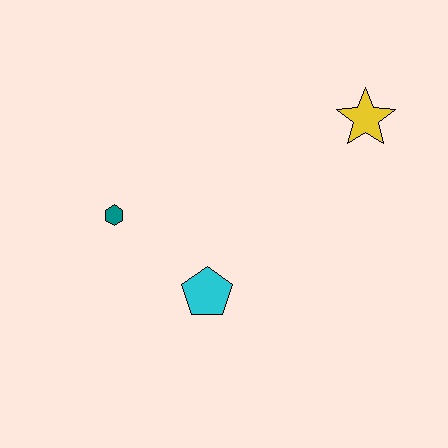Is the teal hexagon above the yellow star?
No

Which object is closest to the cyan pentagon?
The teal hexagon is closest to the cyan pentagon.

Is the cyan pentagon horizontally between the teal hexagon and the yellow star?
Yes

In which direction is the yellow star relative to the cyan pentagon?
The yellow star is above the cyan pentagon.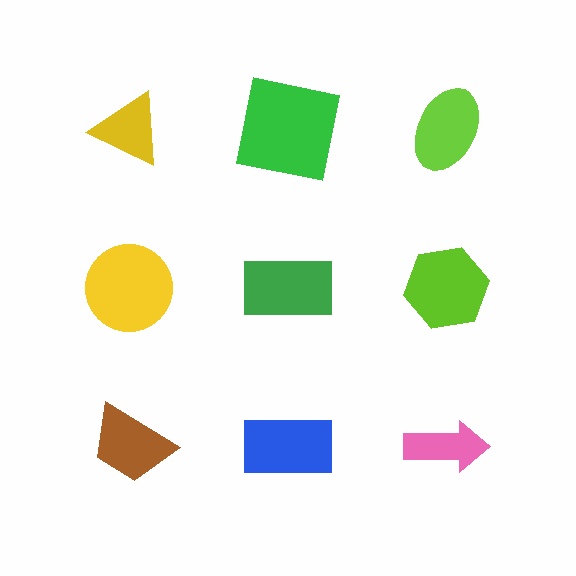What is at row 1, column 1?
A yellow triangle.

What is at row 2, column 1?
A yellow circle.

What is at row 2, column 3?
A lime hexagon.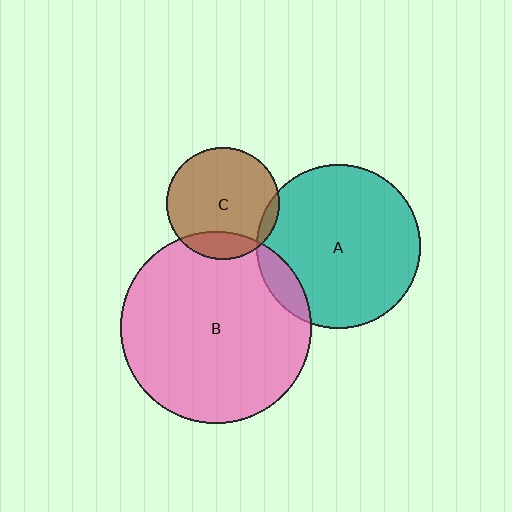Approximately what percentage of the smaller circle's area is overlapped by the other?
Approximately 15%.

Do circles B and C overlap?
Yes.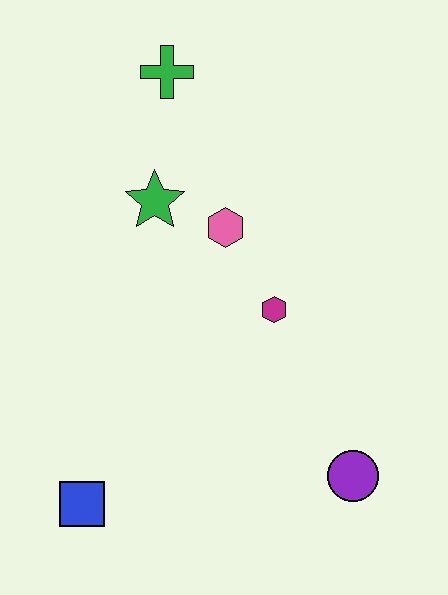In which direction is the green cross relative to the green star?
The green cross is above the green star.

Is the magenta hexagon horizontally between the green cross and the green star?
No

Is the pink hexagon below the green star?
Yes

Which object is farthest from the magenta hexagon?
The blue square is farthest from the magenta hexagon.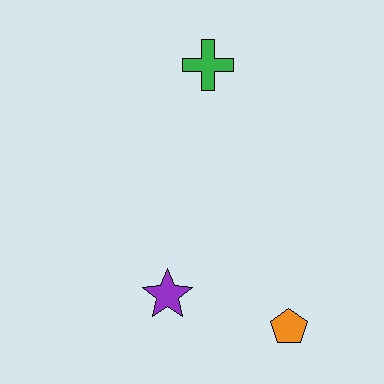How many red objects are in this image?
There are no red objects.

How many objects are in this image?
There are 3 objects.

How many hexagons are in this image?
There are no hexagons.